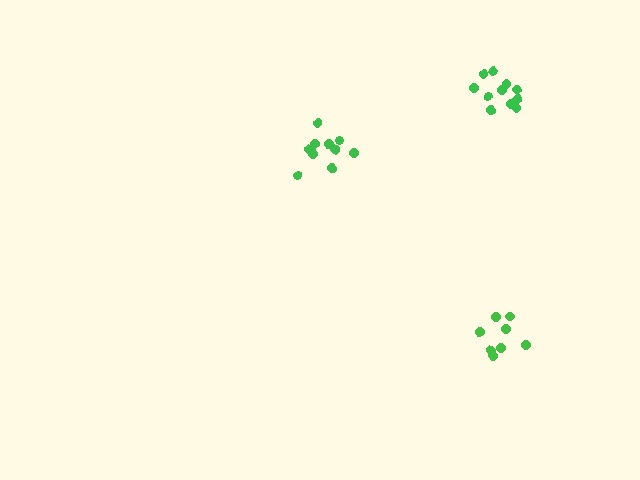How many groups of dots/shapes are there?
There are 3 groups.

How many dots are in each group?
Group 1: 11 dots, Group 2: 11 dots, Group 3: 8 dots (30 total).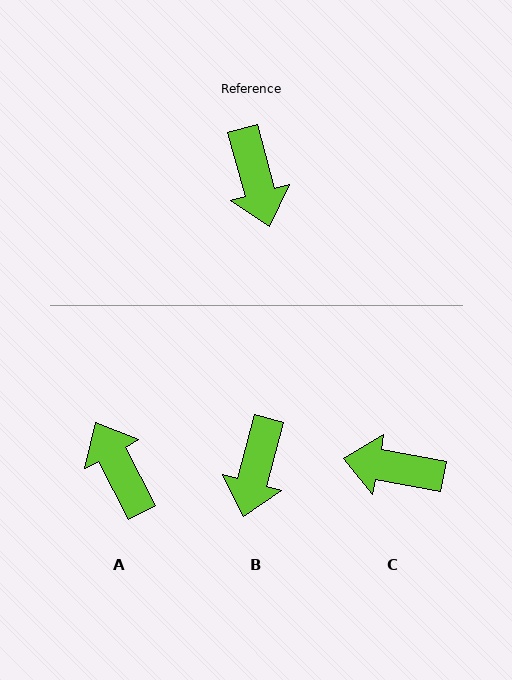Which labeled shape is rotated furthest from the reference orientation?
A, about 168 degrees away.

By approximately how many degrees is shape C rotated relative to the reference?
Approximately 116 degrees clockwise.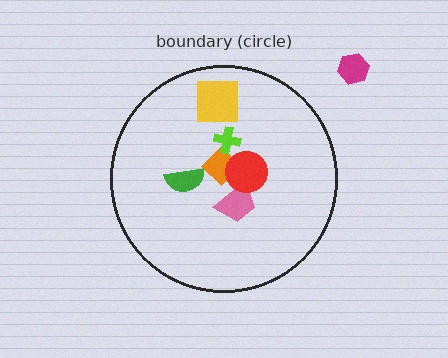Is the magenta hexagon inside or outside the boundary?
Outside.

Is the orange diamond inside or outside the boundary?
Inside.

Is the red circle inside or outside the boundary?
Inside.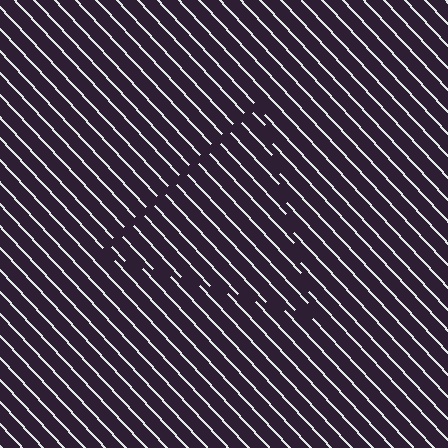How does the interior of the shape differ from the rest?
The interior of the shape contains the same grating, shifted by half a period — the contour is defined by the phase discontinuity where line-ends from the inner and outer gratings abut.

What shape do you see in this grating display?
An illusory triangle. The interior of the shape contains the same grating, shifted by half a period — the contour is defined by the phase discontinuity where line-ends from the inner and outer gratings abut.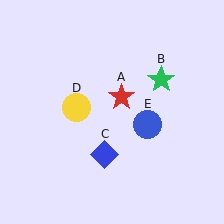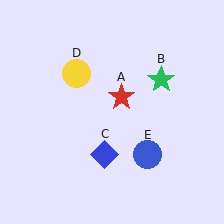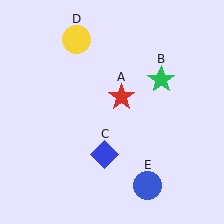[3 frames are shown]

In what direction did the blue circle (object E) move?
The blue circle (object E) moved down.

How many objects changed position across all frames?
2 objects changed position: yellow circle (object D), blue circle (object E).